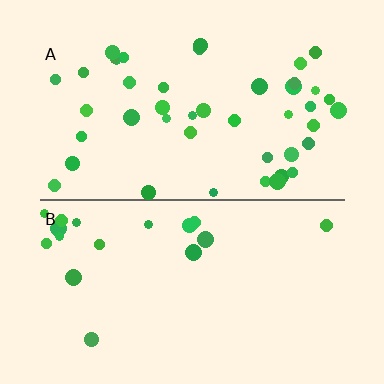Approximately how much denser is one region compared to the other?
Approximately 2.5× — region A over region B.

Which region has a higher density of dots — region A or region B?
A (the top).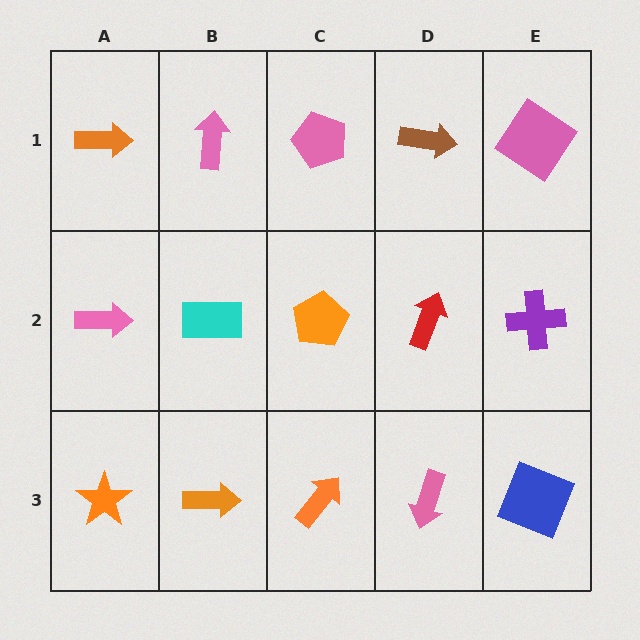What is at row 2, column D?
A red arrow.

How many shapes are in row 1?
5 shapes.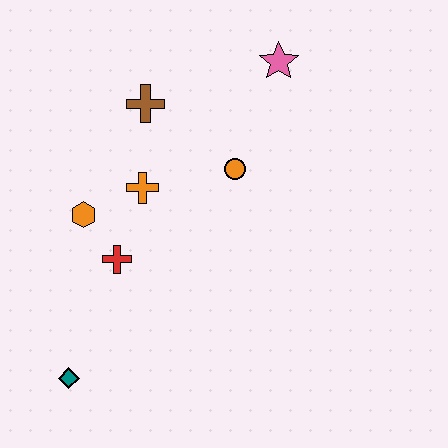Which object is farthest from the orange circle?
The teal diamond is farthest from the orange circle.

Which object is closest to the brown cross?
The orange cross is closest to the brown cross.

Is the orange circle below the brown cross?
Yes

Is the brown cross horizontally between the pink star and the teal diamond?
Yes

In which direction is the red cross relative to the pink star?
The red cross is below the pink star.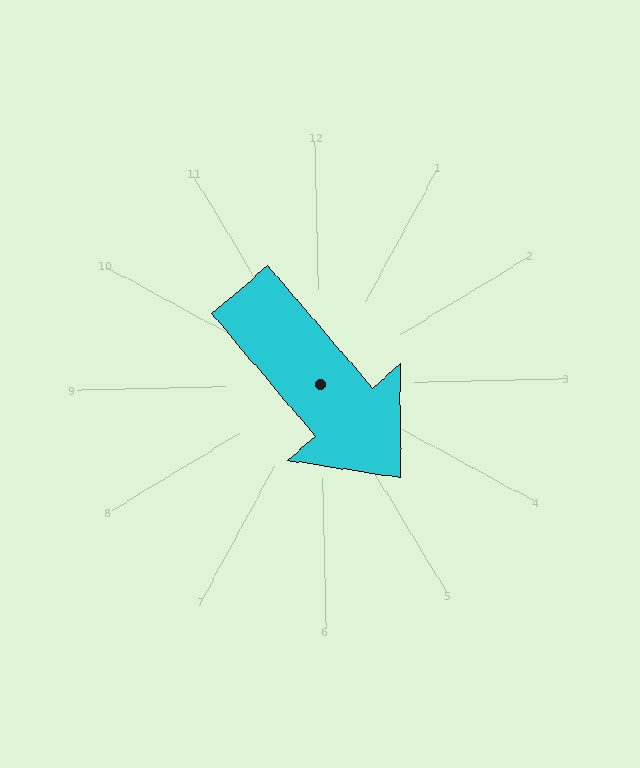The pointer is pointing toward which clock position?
Roughly 5 o'clock.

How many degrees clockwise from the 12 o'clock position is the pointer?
Approximately 141 degrees.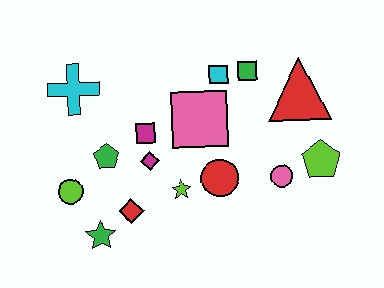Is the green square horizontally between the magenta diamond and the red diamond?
No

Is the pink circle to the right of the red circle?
Yes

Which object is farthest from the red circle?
The cyan cross is farthest from the red circle.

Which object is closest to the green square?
The cyan square is closest to the green square.